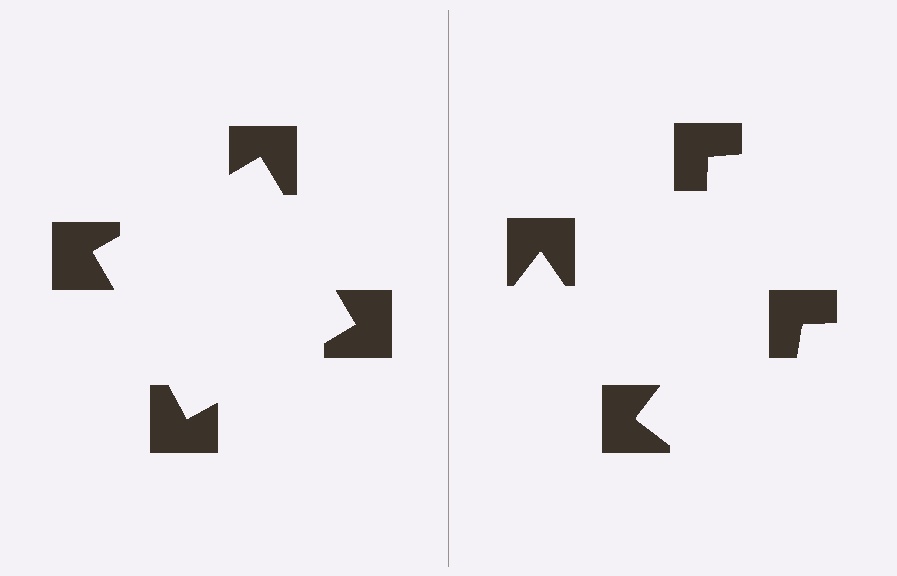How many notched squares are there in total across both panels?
8 — 4 on each side.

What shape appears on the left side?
An illusory square.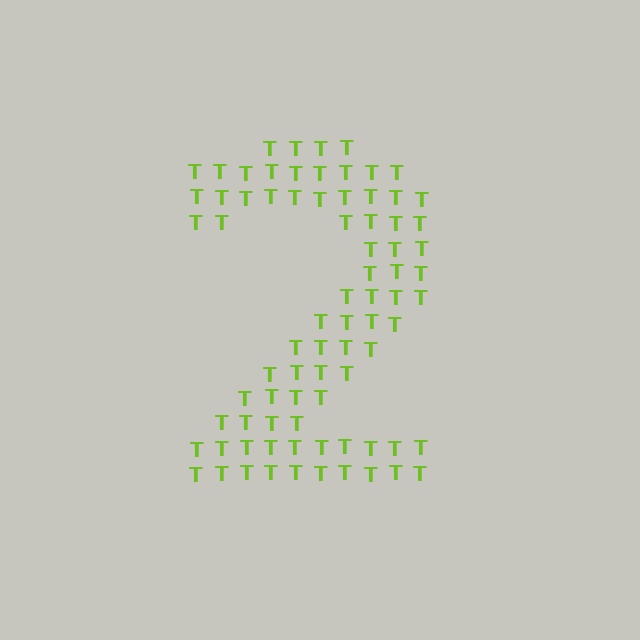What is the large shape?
The large shape is the digit 2.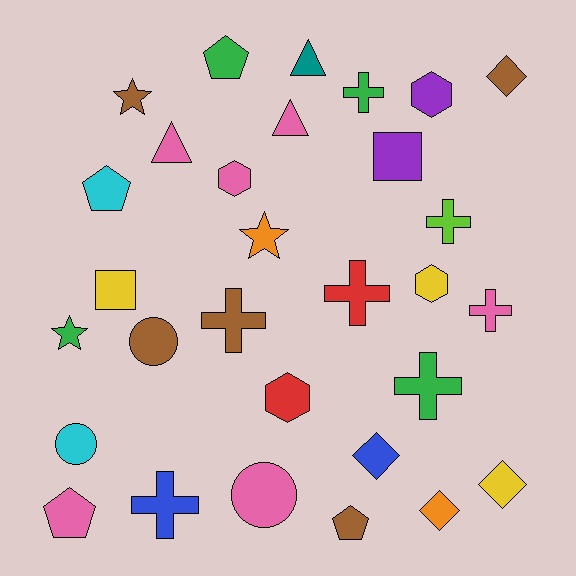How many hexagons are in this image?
There are 4 hexagons.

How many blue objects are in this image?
There are 2 blue objects.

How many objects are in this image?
There are 30 objects.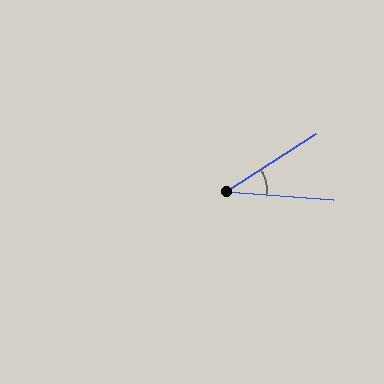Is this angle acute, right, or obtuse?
It is acute.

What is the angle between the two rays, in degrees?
Approximately 37 degrees.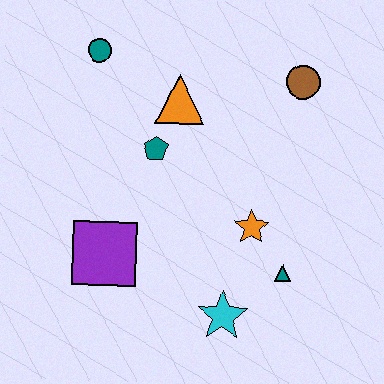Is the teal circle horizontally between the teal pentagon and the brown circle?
No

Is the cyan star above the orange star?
No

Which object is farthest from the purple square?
The brown circle is farthest from the purple square.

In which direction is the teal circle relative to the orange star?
The teal circle is above the orange star.